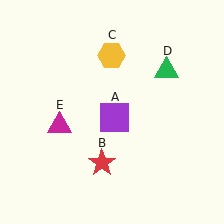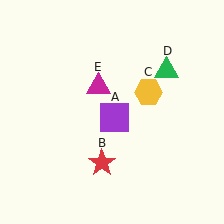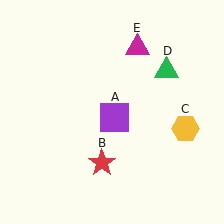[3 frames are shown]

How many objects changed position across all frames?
2 objects changed position: yellow hexagon (object C), magenta triangle (object E).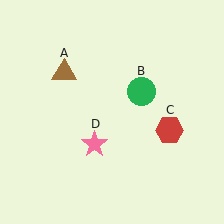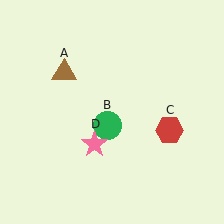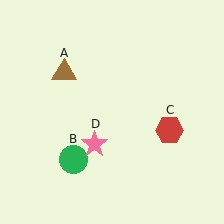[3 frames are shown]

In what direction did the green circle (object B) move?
The green circle (object B) moved down and to the left.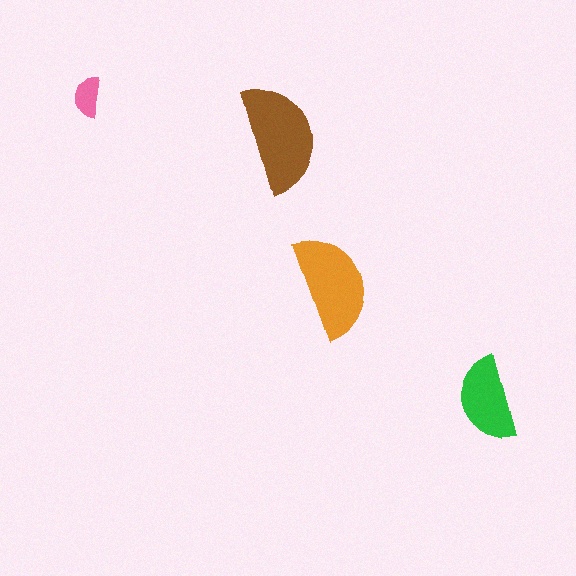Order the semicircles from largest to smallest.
the brown one, the orange one, the green one, the pink one.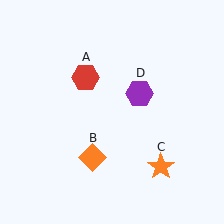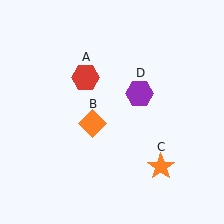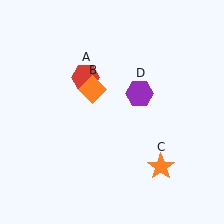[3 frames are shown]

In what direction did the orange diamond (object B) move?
The orange diamond (object B) moved up.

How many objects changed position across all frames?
1 object changed position: orange diamond (object B).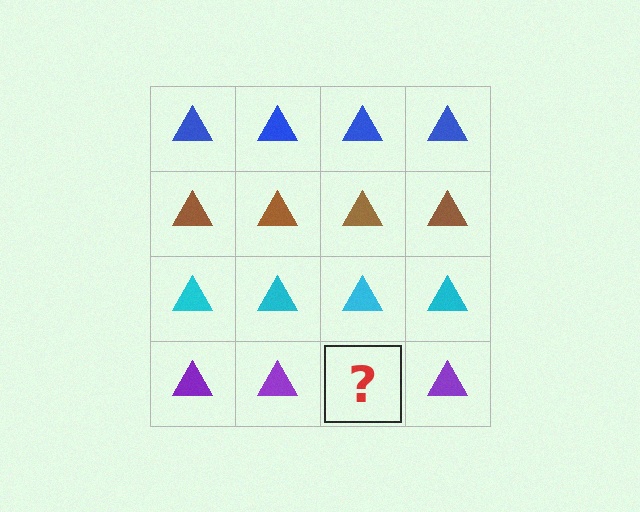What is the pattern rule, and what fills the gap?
The rule is that each row has a consistent color. The gap should be filled with a purple triangle.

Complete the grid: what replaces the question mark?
The question mark should be replaced with a purple triangle.